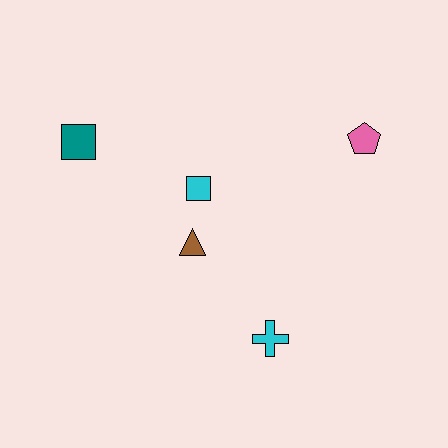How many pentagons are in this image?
There is 1 pentagon.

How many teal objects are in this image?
There is 1 teal object.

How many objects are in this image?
There are 5 objects.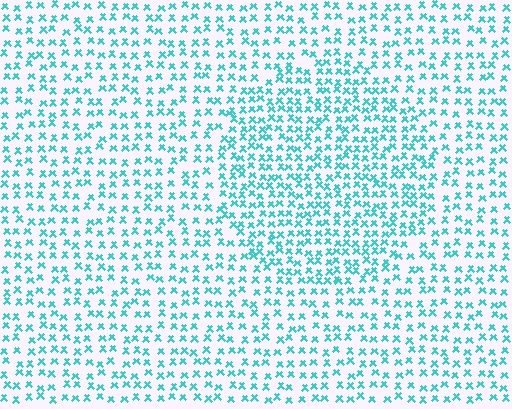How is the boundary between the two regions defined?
The boundary is defined by a change in element density (approximately 1.6x ratio). All elements are the same color, size, and shape.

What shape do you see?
I see a circle.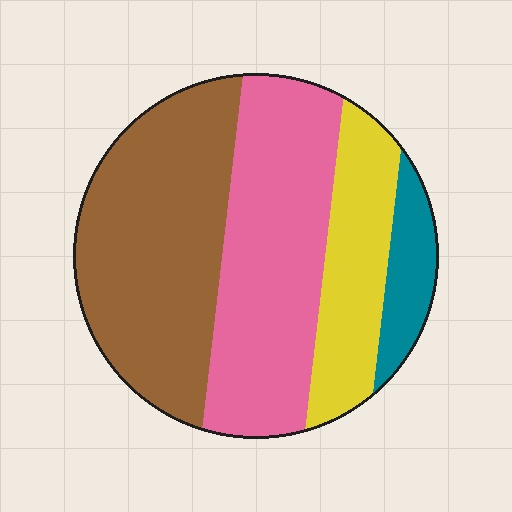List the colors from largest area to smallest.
From largest to smallest: brown, pink, yellow, teal.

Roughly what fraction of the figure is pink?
Pink takes up about one third (1/3) of the figure.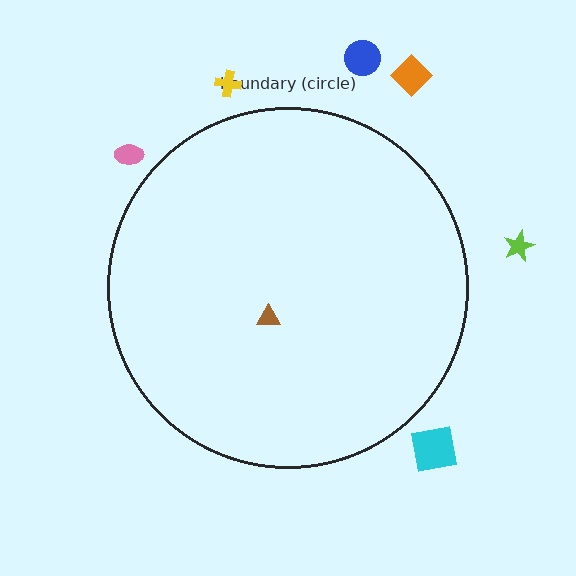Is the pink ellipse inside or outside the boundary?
Outside.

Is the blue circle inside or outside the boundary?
Outside.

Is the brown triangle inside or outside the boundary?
Inside.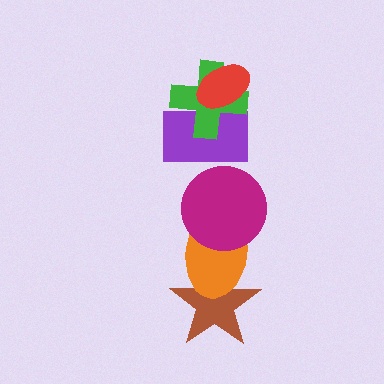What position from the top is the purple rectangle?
The purple rectangle is 3rd from the top.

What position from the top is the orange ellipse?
The orange ellipse is 5th from the top.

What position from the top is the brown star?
The brown star is 6th from the top.